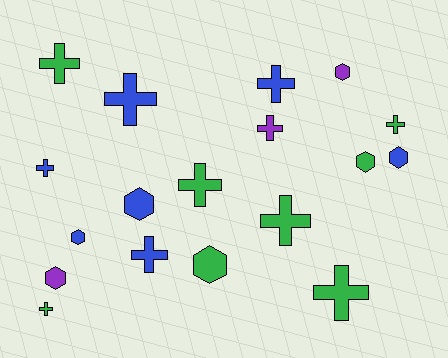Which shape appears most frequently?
Cross, with 11 objects.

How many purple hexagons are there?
There are 2 purple hexagons.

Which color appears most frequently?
Green, with 8 objects.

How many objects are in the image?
There are 18 objects.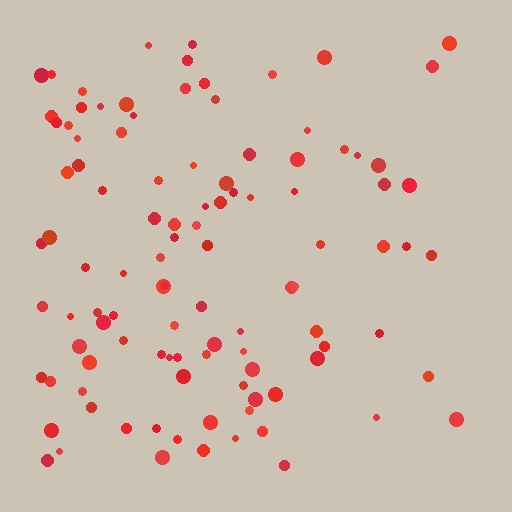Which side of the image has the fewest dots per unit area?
The right.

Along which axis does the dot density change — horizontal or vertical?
Horizontal.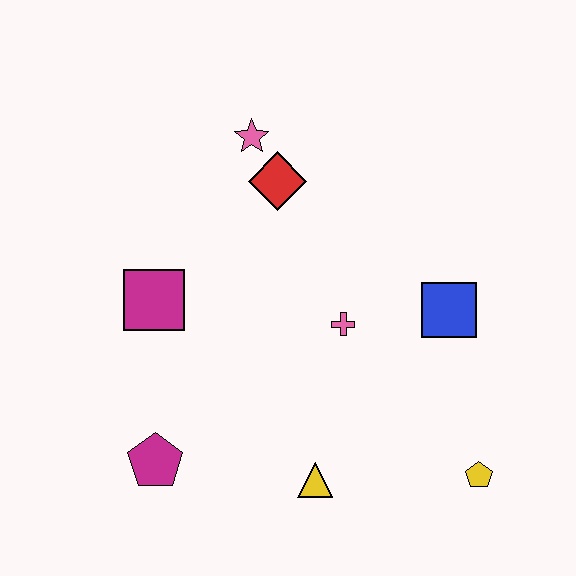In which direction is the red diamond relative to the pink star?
The red diamond is below the pink star.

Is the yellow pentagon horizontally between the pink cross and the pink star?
No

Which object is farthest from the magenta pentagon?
The pink star is farthest from the magenta pentagon.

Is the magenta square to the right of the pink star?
No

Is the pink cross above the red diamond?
No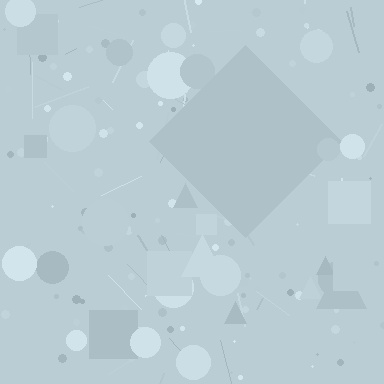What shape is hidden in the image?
A diamond is hidden in the image.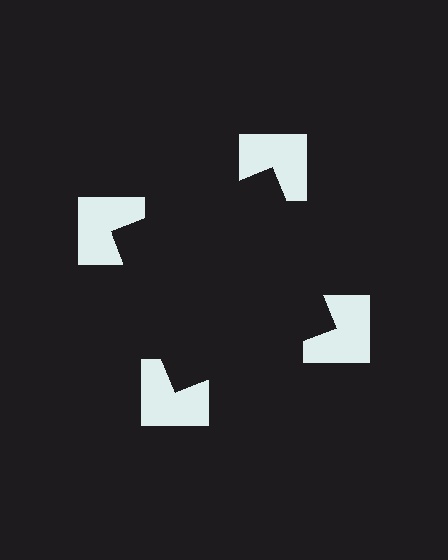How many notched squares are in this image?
There are 4 — one at each vertex of the illusory square.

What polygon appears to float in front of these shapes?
An illusory square — its edges are inferred from the aligned wedge cuts in the notched squares, not physically drawn.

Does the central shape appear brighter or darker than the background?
It typically appears slightly darker than the background, even though no actual brightness change is drawn.